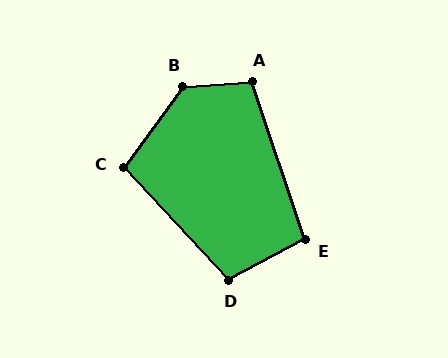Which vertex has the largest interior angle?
B, at approximately 130 degrees.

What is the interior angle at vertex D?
Approximately 105 degrees (obtuse).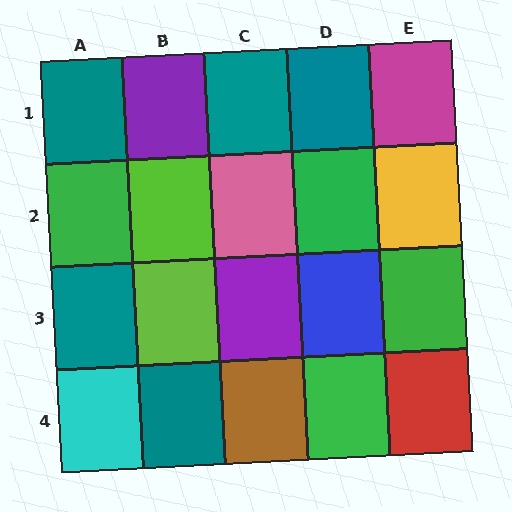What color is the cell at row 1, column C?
Teal.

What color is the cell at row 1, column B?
Purple.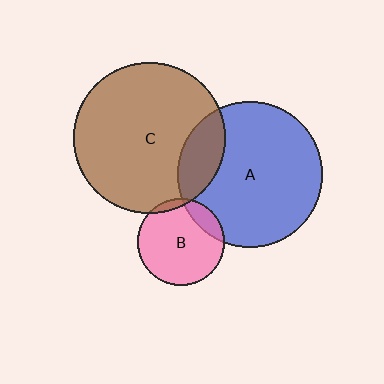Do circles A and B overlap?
Yes.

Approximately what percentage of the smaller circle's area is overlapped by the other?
Approximately 15%.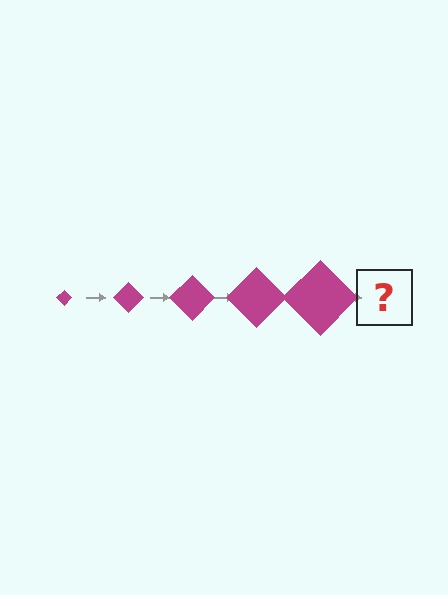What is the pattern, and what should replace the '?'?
The pattern is that the diamond gets progressively larger each step. The '?' should be a magenta diamond, larger than the previous one.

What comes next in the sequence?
The next element should be a magenta diamond, larger than the previous one.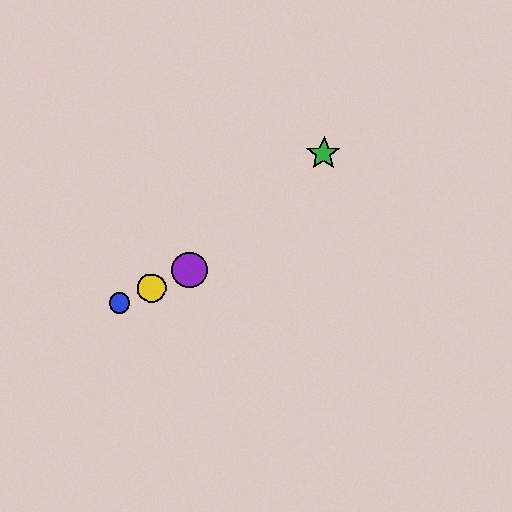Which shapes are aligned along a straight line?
The red star, the blue circle, the yellow circle, the purple circle are aligned along a straight line.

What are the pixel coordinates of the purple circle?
The purple circle is at (189, 270).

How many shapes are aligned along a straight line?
4 shapes (the red star, the blue circle, the yellow circle, the purple circle) are aligned along a straight line.